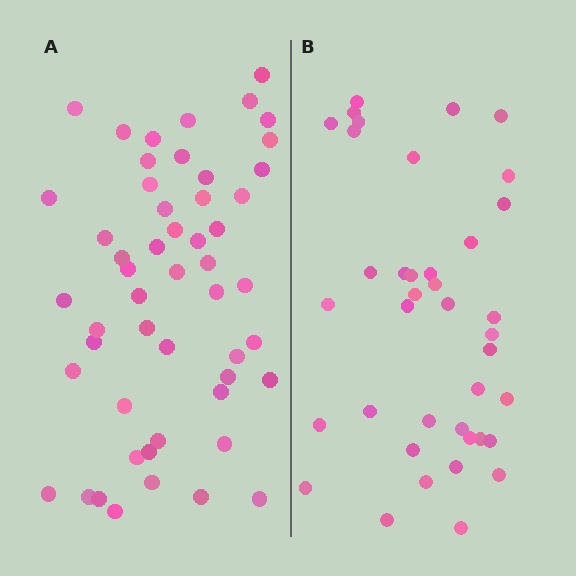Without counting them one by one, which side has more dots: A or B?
Region A (the left region) has more dots.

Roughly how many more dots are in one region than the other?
Region A has approximately 15 more dots than region B.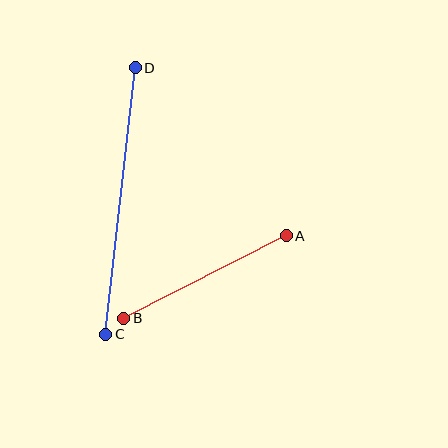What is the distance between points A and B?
The distance is approximately 182 pixels.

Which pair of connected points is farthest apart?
Points C and D are farthest apart.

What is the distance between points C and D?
The distance is approximately 268 pixels.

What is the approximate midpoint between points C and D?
The midpoint is at approximately (120, 201) pixels.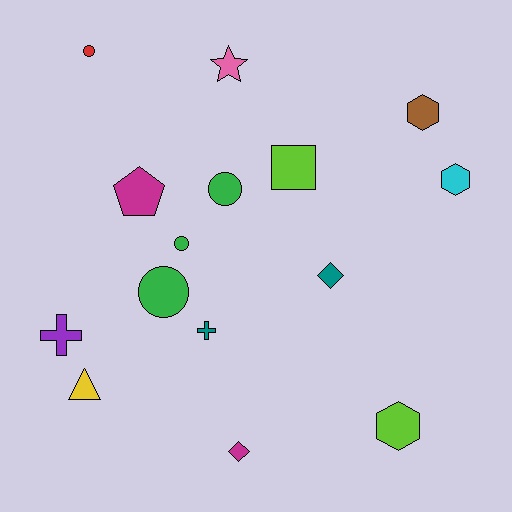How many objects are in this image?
There are 15 objects.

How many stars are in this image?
There is 1 star.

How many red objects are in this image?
There is 1 red object.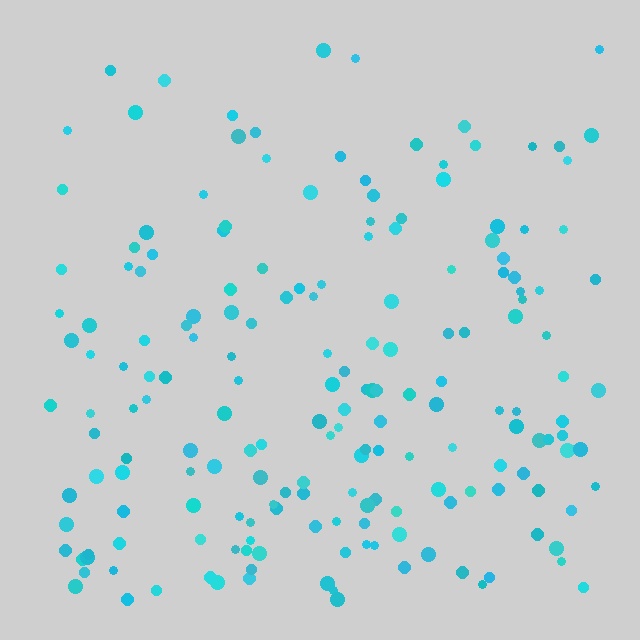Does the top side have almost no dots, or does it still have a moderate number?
Still a moderate number, just noticeably fewer than the bottom.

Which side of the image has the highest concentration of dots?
The bottom.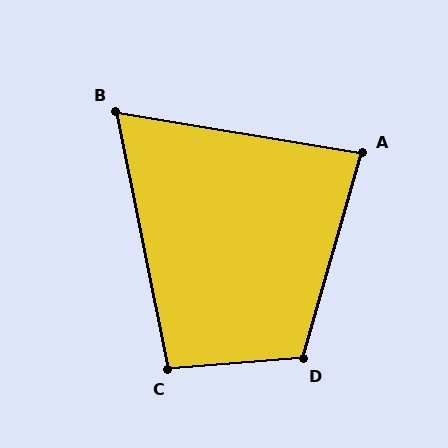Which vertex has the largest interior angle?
D, at approximately 111 degrees.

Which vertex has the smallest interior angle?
B, at approximately 69 degrees.